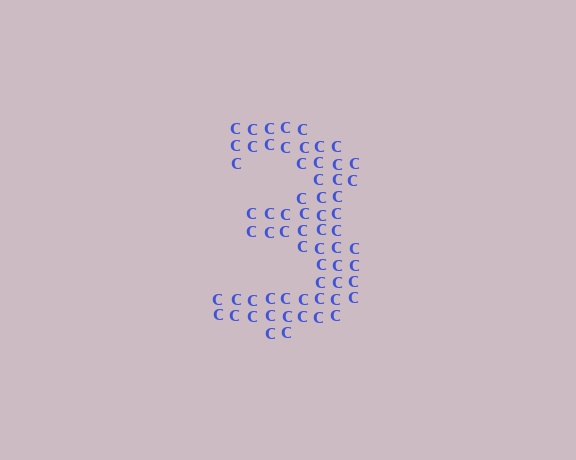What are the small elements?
The small elements are letter C's.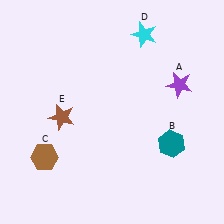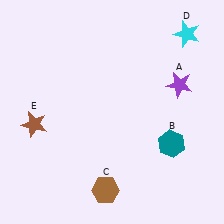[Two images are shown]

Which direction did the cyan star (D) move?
The cyan star (D) moved right.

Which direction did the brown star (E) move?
The brown star (E) moved left.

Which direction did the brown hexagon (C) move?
The brown hexagon (C) moved right.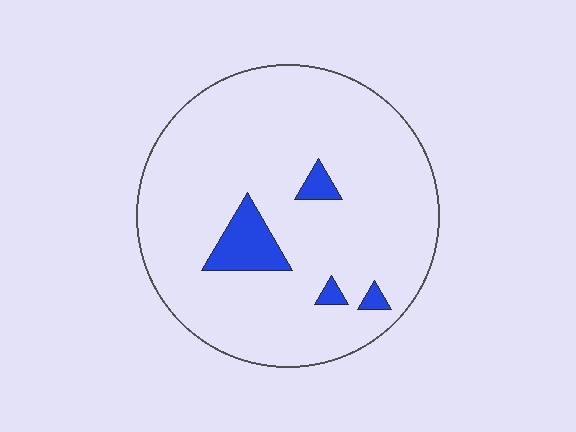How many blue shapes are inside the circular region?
4.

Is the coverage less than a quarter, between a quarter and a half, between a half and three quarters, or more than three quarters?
Less than a quarter.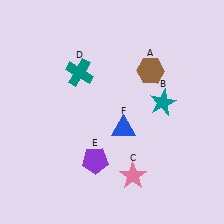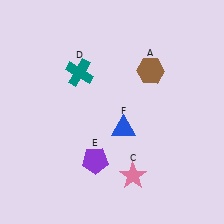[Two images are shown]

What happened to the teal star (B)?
The teal star (B) was removed in Image 2. It was in the top-right area of Image 1.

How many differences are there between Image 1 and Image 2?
There is 1 difference between the two images.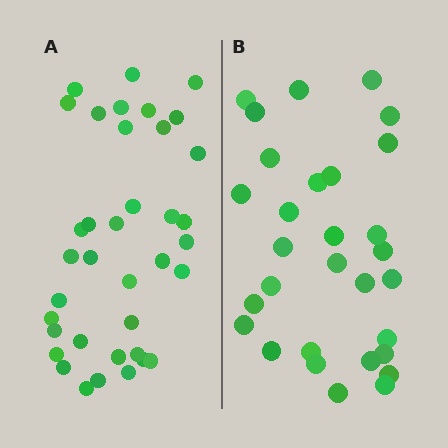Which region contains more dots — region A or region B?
Region A (the left region) has more dots.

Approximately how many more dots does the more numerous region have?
Region A has roughly 8 or so more dots than region B.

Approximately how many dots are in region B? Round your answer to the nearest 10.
About 30 dots.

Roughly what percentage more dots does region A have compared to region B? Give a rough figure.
About 25% more.